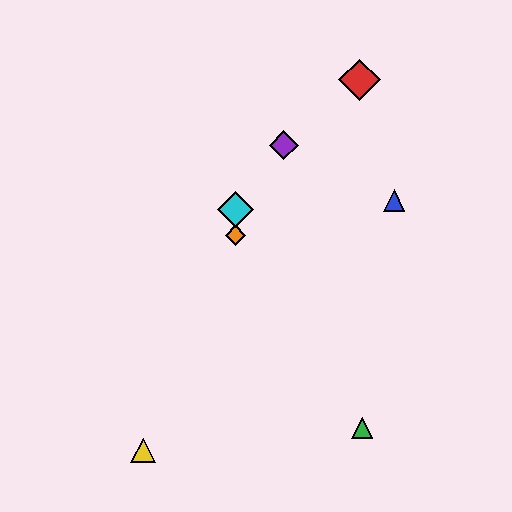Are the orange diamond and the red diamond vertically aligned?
No, the orange diamond is at x≈235 and the red diamond is at x≈359.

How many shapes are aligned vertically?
2 shapes (the orange diamond, the cyan diamond) are aligned vertically.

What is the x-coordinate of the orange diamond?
The orange diamond is at x≈235.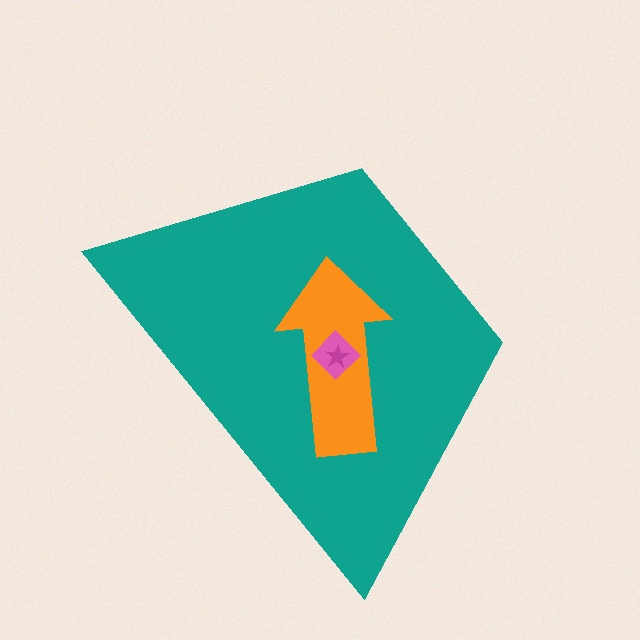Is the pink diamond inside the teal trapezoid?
Yes.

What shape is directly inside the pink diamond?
The magenta star.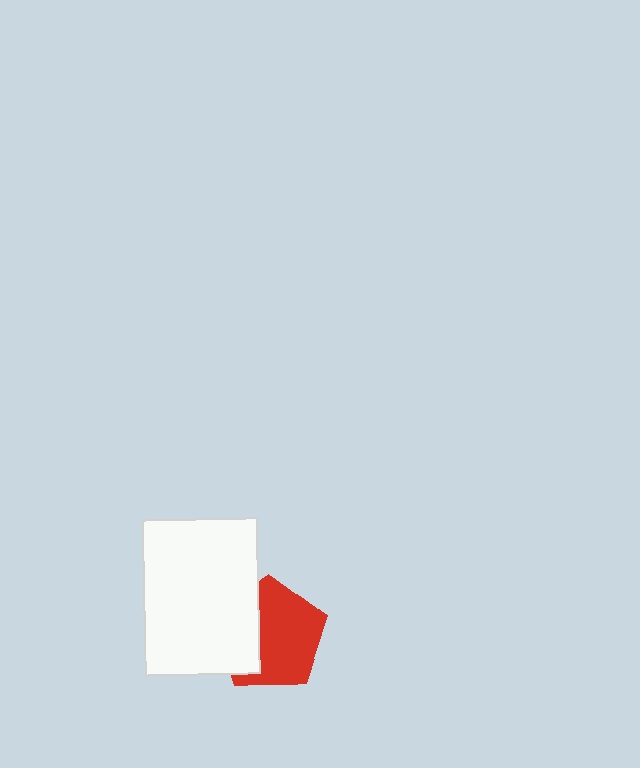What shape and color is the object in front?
The object in front is a white rectangle.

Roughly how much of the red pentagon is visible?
About half of it is visible (roughly 64%).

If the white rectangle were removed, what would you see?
You would see the complete red pentagon.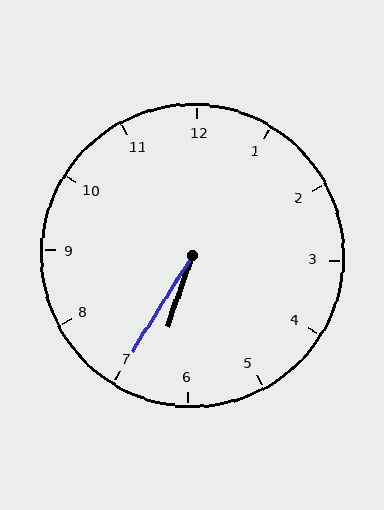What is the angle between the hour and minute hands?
Approximately 12 degrees.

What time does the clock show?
6:35.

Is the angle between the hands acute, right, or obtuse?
It is acute.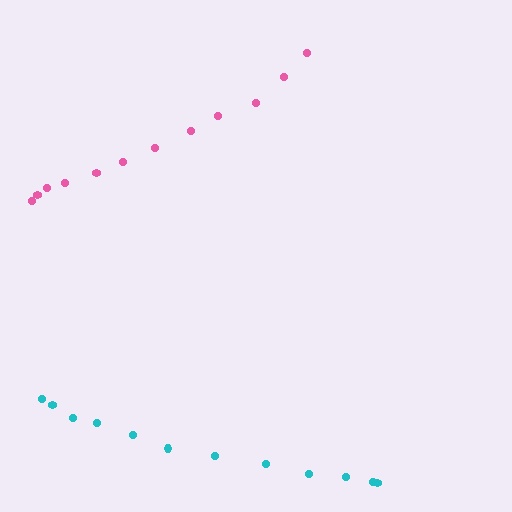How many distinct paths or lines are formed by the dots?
There are 2 distinct paths.